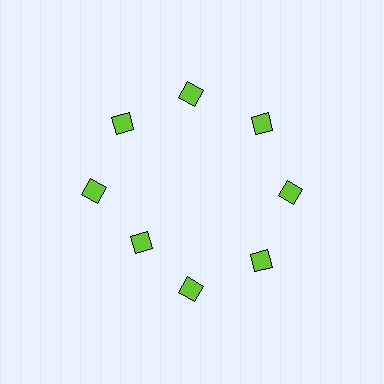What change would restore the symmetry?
The symmetry would be restored by moving it outward, back onto the ring so that all 8 diamonds sit at equal angles and equal distance from the center.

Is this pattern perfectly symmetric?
No. The 8 lime diamonds are arranged in a ring, but one element near the 8 o'clock position is pulled inward toward the center, breaking the 8-fold rotational symmetry.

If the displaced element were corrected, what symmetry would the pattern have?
It would have 8-fold rotational symmetry — the pattern would map onto itself every 45 degrees.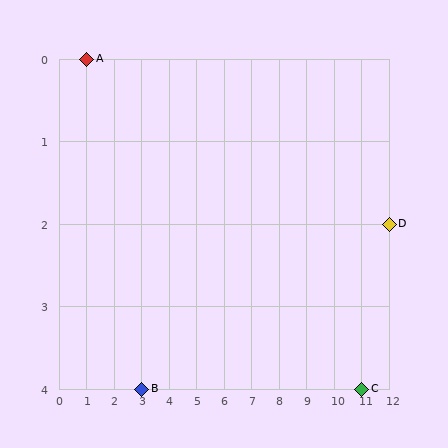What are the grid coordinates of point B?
Point B is at grid coordinates (3, 4).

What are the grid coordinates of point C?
Point C is at grid coordinates (11, 4).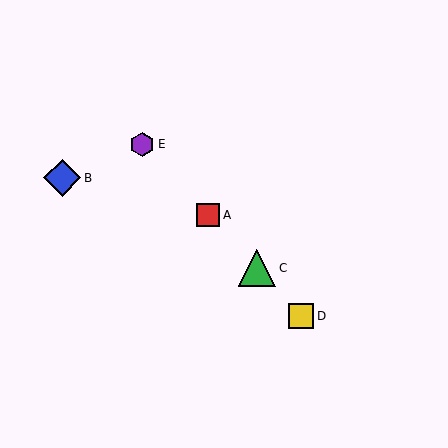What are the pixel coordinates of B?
Object B is at (62, 178).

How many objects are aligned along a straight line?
4 objects (A, C, D, E) are aligned along a straight line.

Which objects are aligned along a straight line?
Objects A, C, D, E are aligned along a straight line.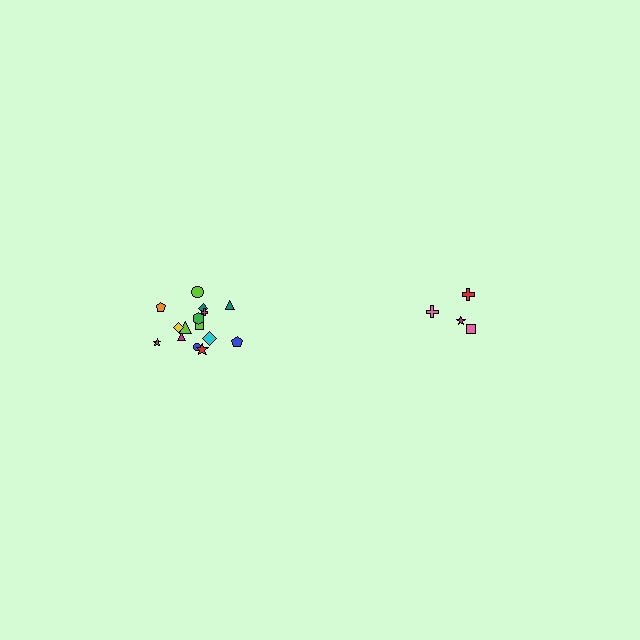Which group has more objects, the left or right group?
The left group.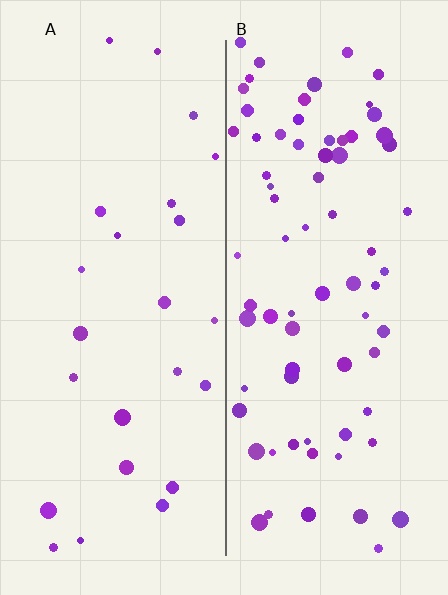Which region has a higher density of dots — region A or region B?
B (the right).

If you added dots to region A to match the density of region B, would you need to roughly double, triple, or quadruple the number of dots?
Approximately triple.